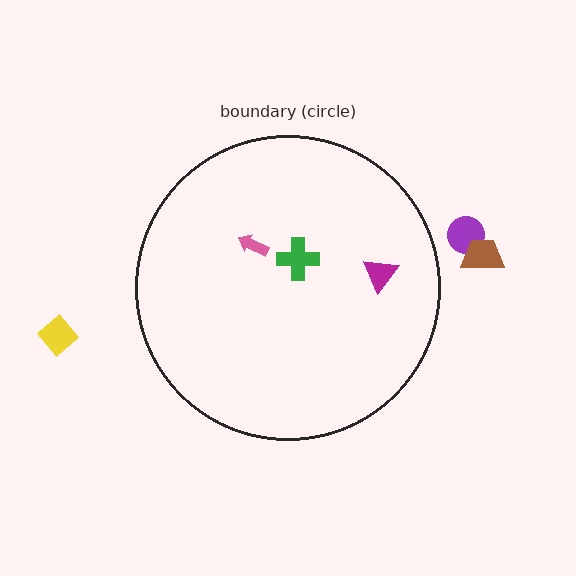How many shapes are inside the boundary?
3 inside, 3 outside.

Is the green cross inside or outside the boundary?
Inside.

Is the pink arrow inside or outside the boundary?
Inside.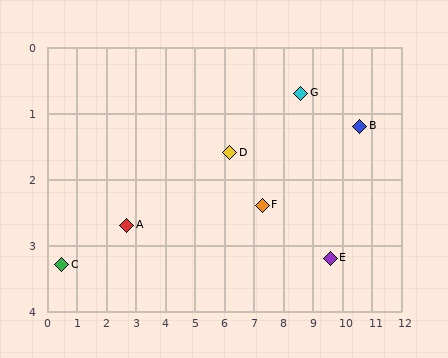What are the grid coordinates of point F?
Point F is at approximately (7.3, 2.4).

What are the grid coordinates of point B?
Point B is at approximately (10.6, 1.2).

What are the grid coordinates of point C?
Point C is at approximately (0.5, 3.3).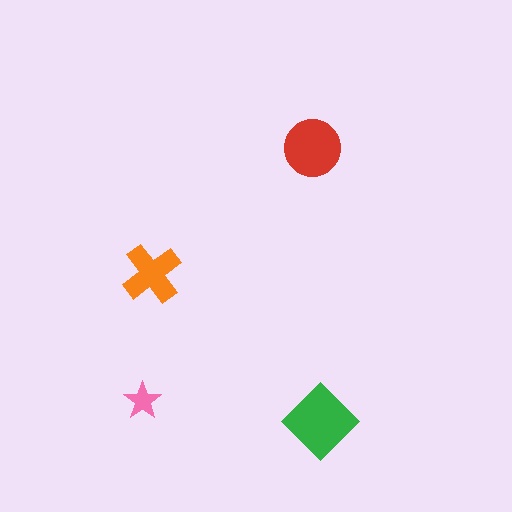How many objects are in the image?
There are 4 objects in the image.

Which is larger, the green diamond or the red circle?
The green diamond.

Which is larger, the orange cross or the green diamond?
The green diamond.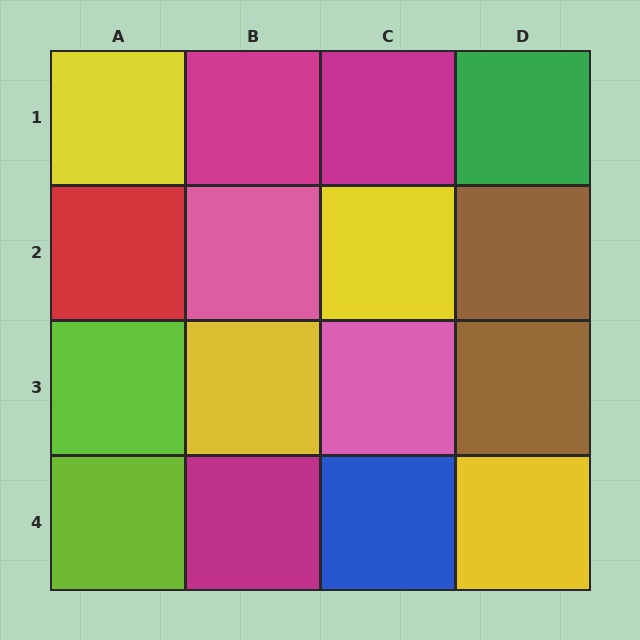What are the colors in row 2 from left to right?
Red, pink, yellow, brown.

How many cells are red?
1 cell is red.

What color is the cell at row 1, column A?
Yellow.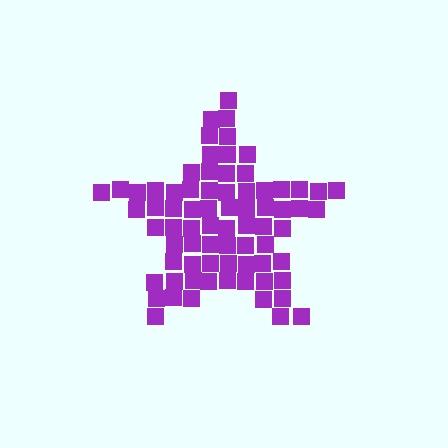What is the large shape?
The large shape is a star.